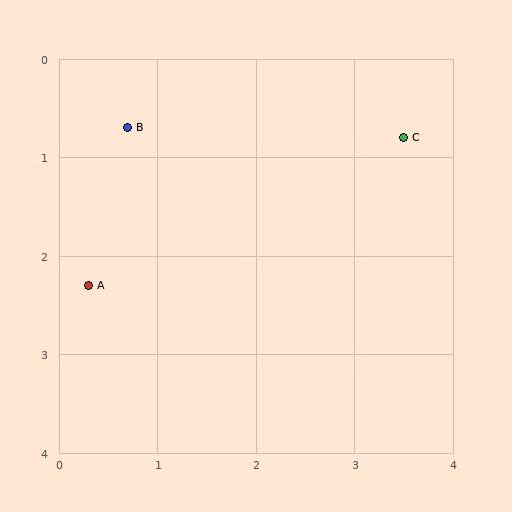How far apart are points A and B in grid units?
Points A and B are about 1.6 grid units apart.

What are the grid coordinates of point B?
Point B is at approximately (0.7, 0.7).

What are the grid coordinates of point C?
Point C is at approximately (3.5, 0.8).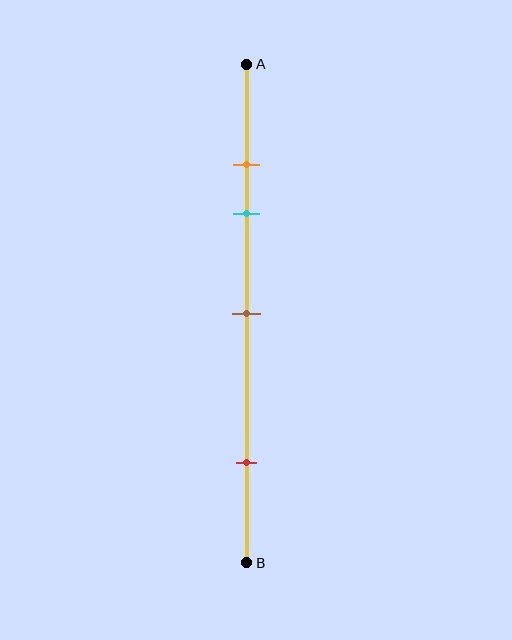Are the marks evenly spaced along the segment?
No, the marks are not evenly spaced.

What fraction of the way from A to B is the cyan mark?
The cyan mark is approximately 30% (0.3) of the way from A to B.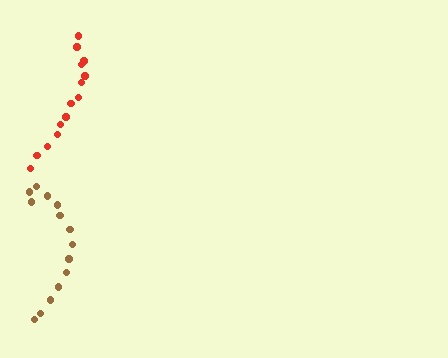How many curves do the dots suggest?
There are 2 distinct paths.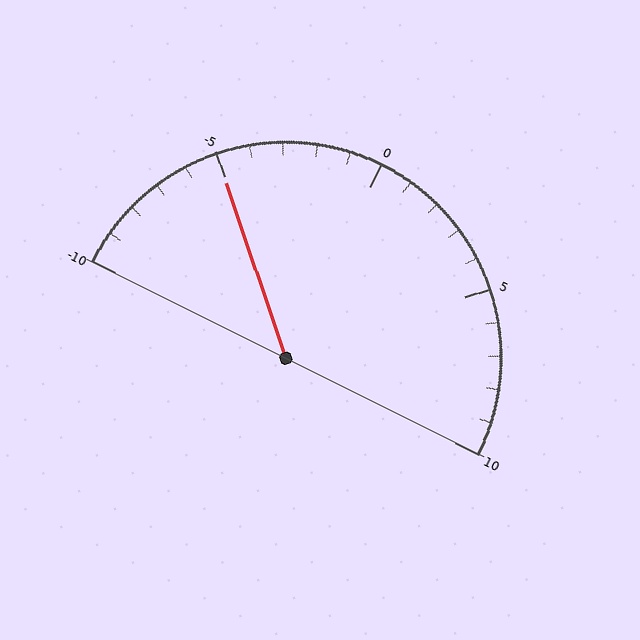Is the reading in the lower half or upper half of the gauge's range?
The reading is in the lower half of the range (-10 to 10).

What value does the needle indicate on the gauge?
The needle indicates approximately -5.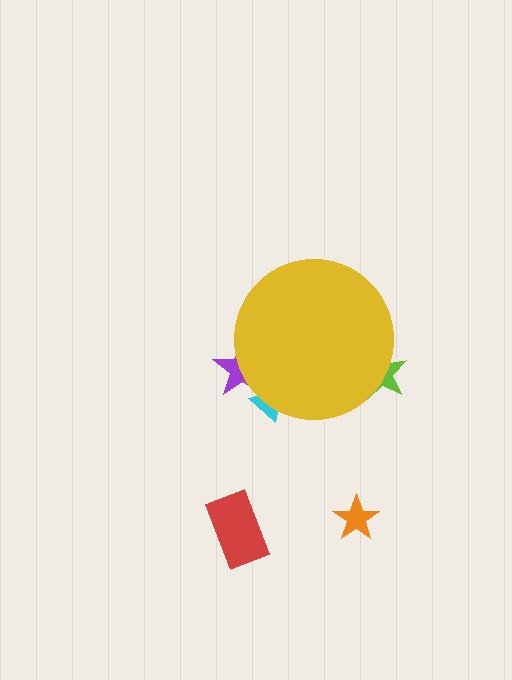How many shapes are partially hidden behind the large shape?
3 shapes are partially hidden.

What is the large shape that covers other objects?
A yellow circle.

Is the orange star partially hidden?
No, the orange star is fully visible.